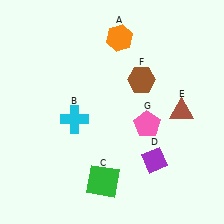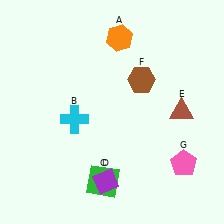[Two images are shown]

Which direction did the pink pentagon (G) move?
The pink pentagon (G) moved down.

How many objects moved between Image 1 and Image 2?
2 objects moved between the two images.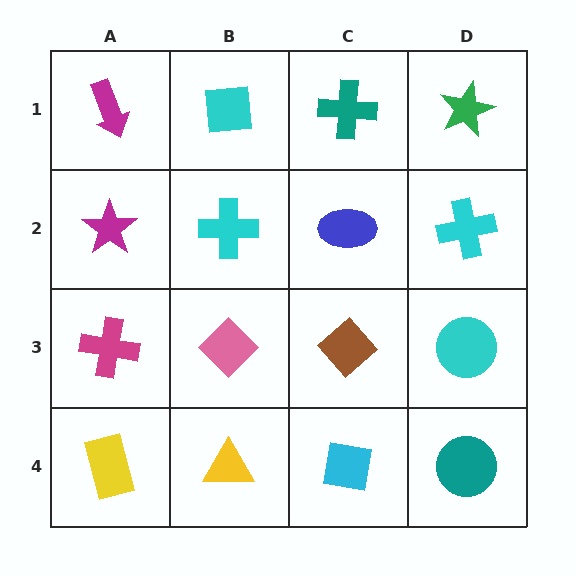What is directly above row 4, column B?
A pink diamond.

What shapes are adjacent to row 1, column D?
A cyan cross (row 2, column D), a teal cross (row 1, column C).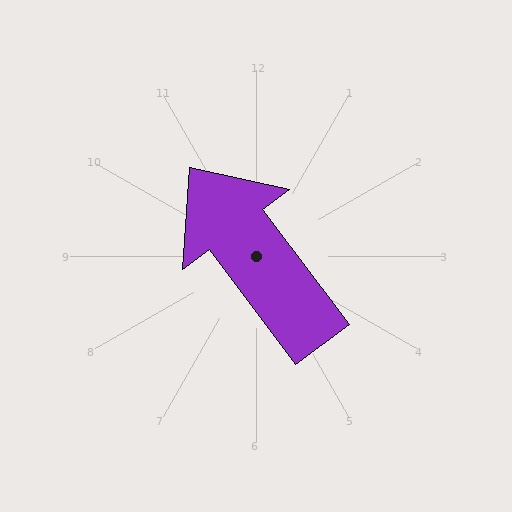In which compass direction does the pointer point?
Northwest.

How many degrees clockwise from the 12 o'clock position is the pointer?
Approximately 323 degrees.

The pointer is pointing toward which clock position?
Roughly 11 o'clock.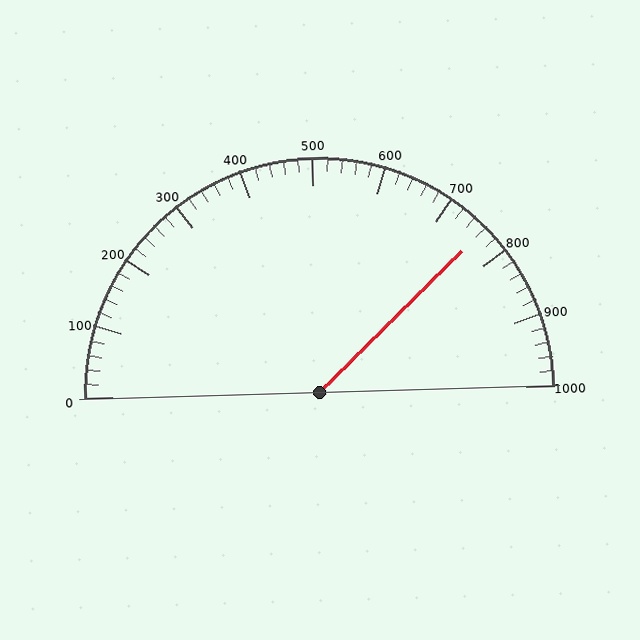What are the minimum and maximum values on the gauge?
The gauge ranges from 0 to 1000.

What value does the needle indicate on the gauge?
The needle indicates approximately 760.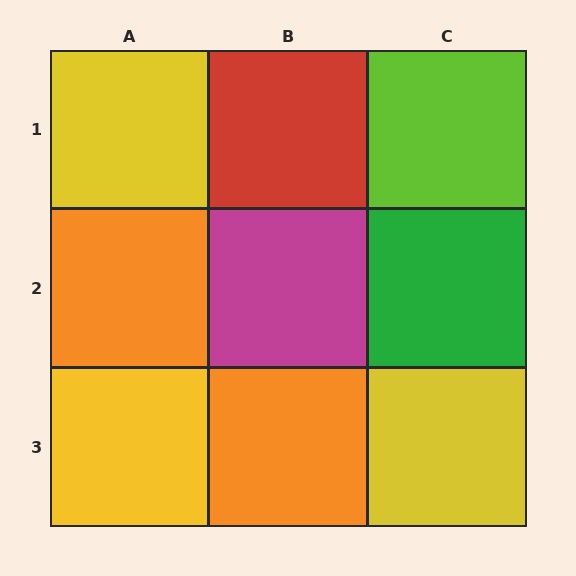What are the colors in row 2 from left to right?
Orange, magenta, green.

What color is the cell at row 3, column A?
Yellow.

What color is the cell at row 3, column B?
Orange.